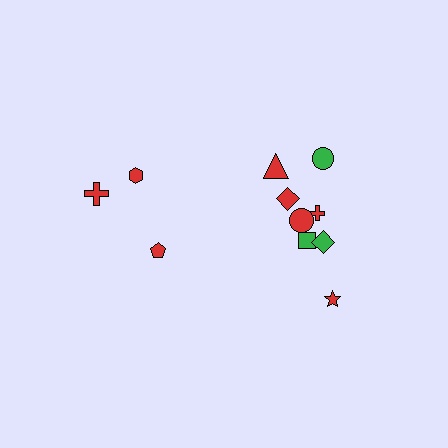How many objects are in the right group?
There are 8 objects.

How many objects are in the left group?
There are 3 objects.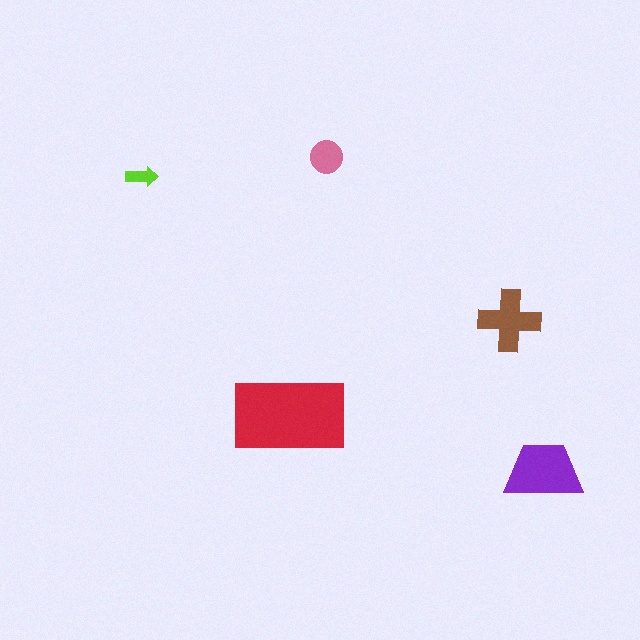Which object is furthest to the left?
The lime arrow is leftmost.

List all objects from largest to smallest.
The red rectangle, the purple trapezoid, the brown cross, the pink circle, the lime arrow.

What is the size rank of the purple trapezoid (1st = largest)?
2nd.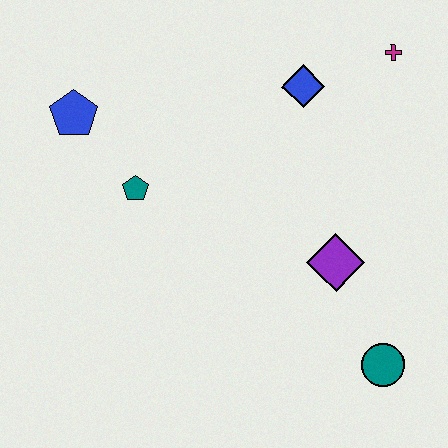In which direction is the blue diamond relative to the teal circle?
The blue diamond is above the teal circle.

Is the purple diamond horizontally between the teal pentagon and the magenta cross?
Yes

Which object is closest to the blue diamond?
The magenta cross is closest to the blue diamond.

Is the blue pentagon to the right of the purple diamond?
No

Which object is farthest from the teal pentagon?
The teal circle is farthest from the teal pentagon.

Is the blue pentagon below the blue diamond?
Yes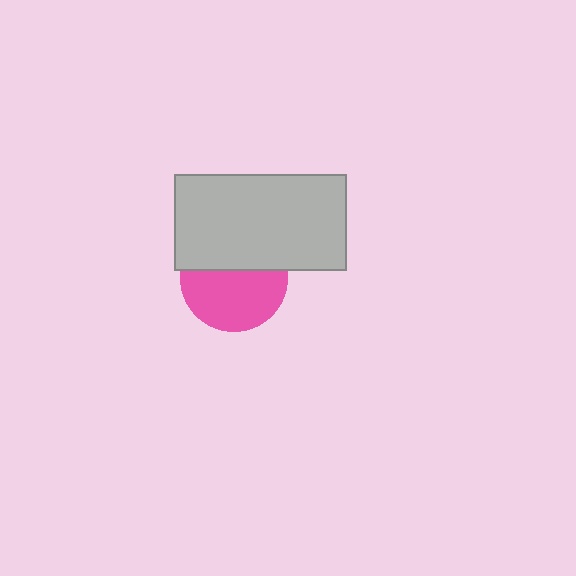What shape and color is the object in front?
The object in front is a light gray rectangle.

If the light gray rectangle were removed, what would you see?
You would see the complete pink circle.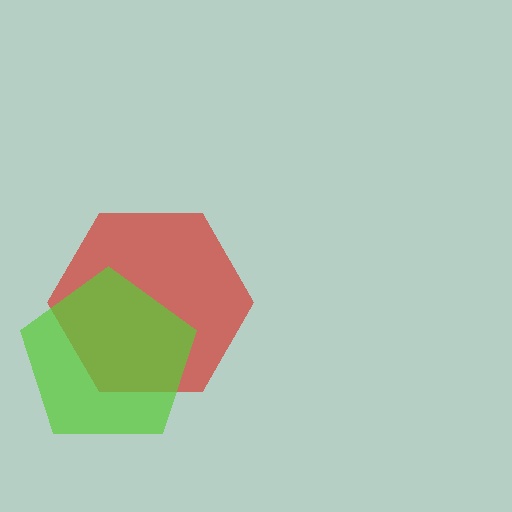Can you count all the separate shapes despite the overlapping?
Yes, there are 2 separate shapes.